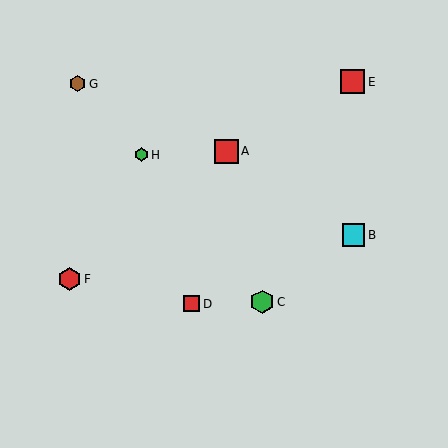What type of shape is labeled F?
Shape F is a red hexagon.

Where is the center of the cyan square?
The center of the cyan square is at (353, 235).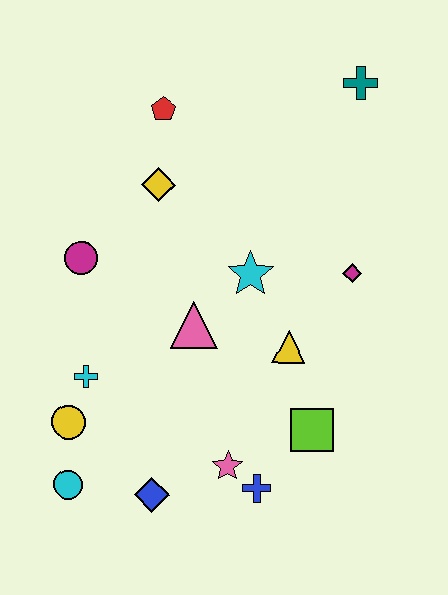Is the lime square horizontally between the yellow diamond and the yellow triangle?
No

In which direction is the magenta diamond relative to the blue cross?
The magenta diamond is above the blue cross.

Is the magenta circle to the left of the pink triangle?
Yes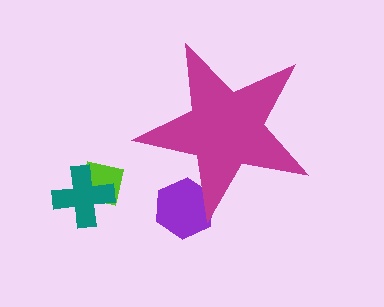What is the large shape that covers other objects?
A magenta star.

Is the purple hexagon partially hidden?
Yes, the purple hexagon is partially hidden behind the magenta star.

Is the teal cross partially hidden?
No, the teal cross is fully visible.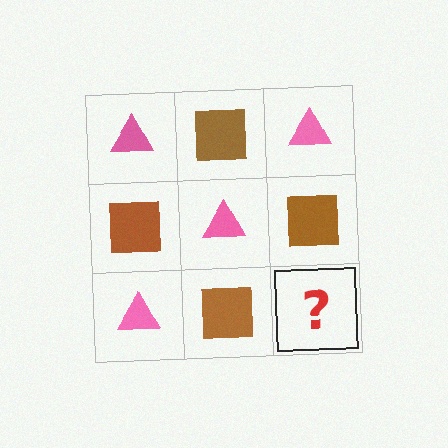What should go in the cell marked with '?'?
The missing cell should contain a pink triangle.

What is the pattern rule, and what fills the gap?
The rule is that it alternates pink triangle and brown square in a checkerboard pattern. The gap should be filled with a pink triangle.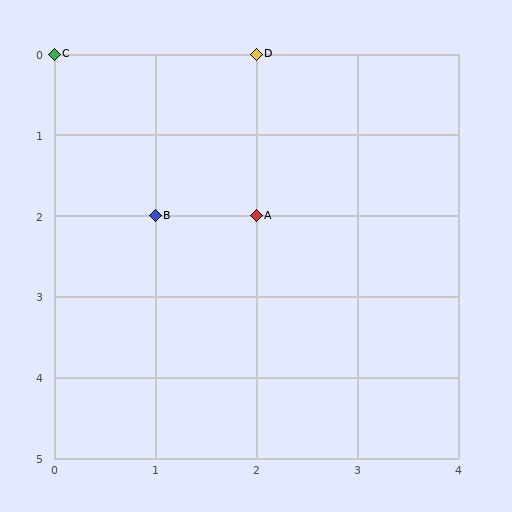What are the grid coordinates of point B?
Point B is at grid coordinates (1, 2).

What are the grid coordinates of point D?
Point D is at grid coordinates (2, 0).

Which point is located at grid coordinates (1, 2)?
Point B is at (1, 2).